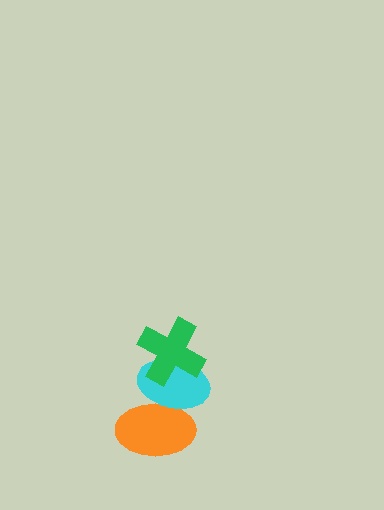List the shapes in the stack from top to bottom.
From top to bottom: the green cross, the cyan ellipse, the orange ellipse.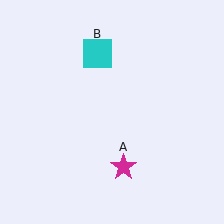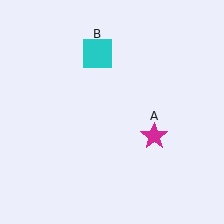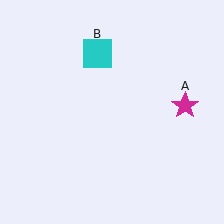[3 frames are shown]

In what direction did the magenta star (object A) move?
The magenta star (object A) moved up and to the right.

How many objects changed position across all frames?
1 object changed position: magenta star (object A).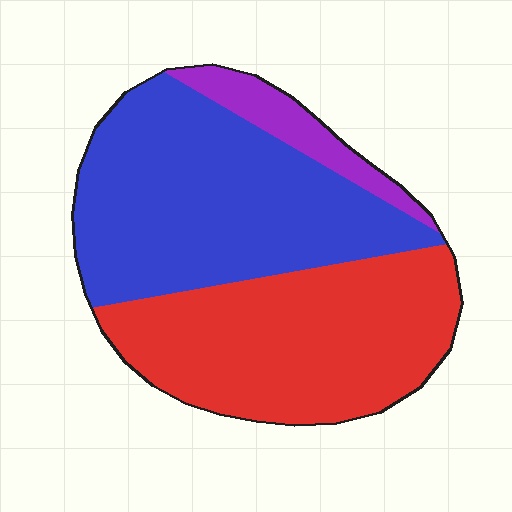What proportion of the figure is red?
Red covers 43% of the figure.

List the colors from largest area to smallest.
From largest to smallest: blue, red, purple.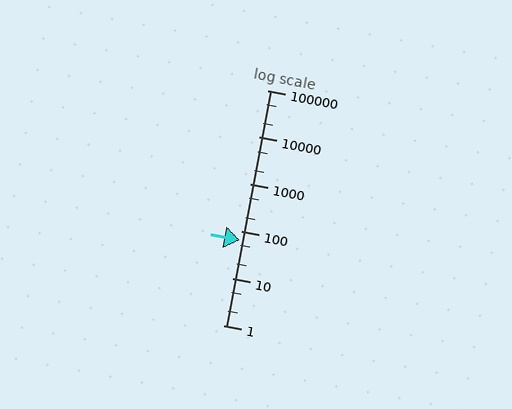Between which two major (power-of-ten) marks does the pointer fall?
The pointer is between 10 and 100.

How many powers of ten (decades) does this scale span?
The scale spans 5 decades, from 1 to 100000.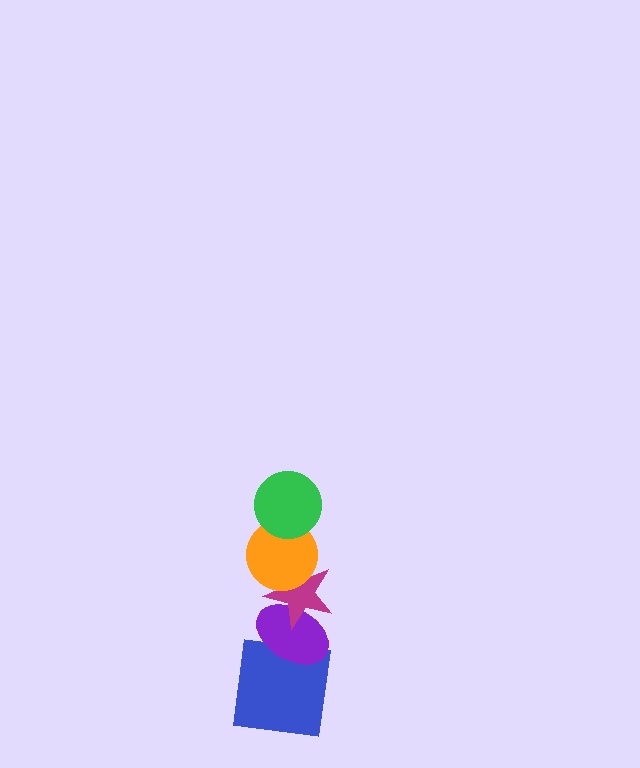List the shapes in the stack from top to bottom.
From top to bottom: the green circle, the orange circle, the magenta star, the purple ellipse, the blue square.